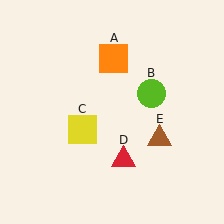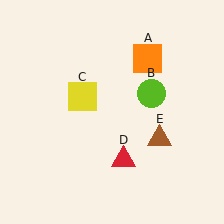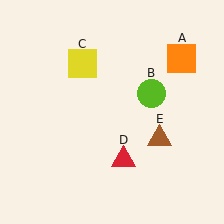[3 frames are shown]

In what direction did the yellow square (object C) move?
The yellow square (object C) moved up.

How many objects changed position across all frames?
2 objects changed position: orange square (object A), yellow square (object C).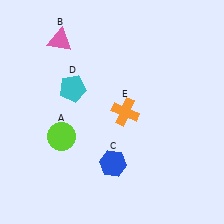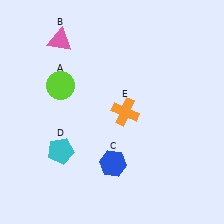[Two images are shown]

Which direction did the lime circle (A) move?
The lime circle (A) moved up.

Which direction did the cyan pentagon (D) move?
The cyan pentagon (D) moved down.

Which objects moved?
The objects that moved are: the lime circle (A), the cyan pentagon (D).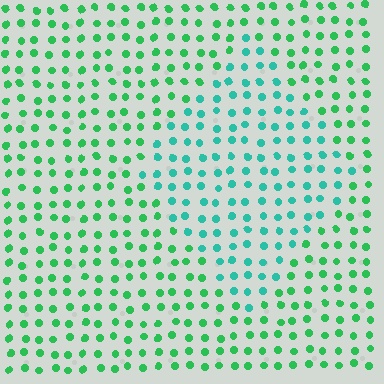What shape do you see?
I see a diamond.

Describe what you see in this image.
The image is filled with small green elements in a uniform arrangement. A diamond-shaped region is visible where the elements are tinted to a slightly different hue, forming a subtle color boundary.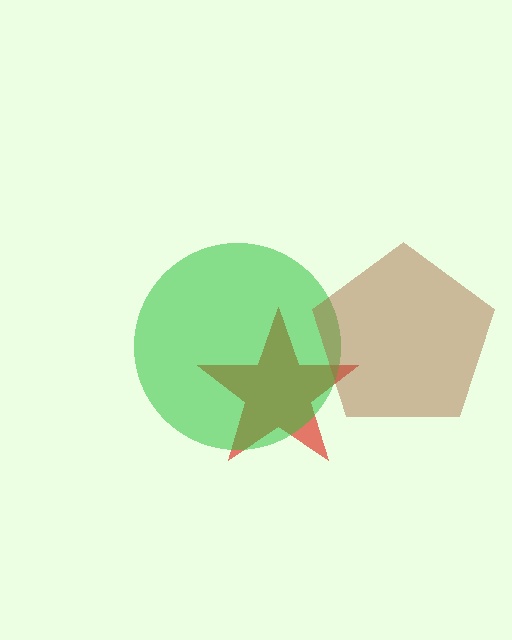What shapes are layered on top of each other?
The layered shapes are: a red star, a green circle, a brown pentagon.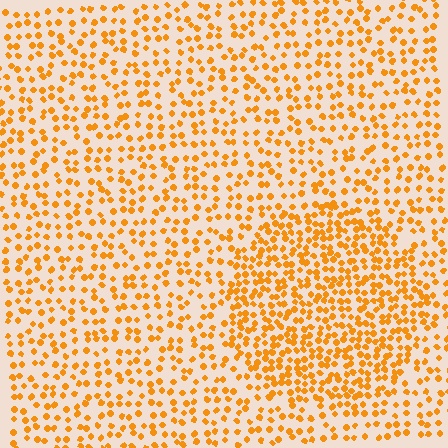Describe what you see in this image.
The image contains small orange elements arranged at two different densities. A circle-shaped region is visible where the elements are more densely packed than the surrounding area.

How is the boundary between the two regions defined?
The boundary is defined by a change in element density (approximately 1.8x ratio). All elements are the same color, size, and shape.